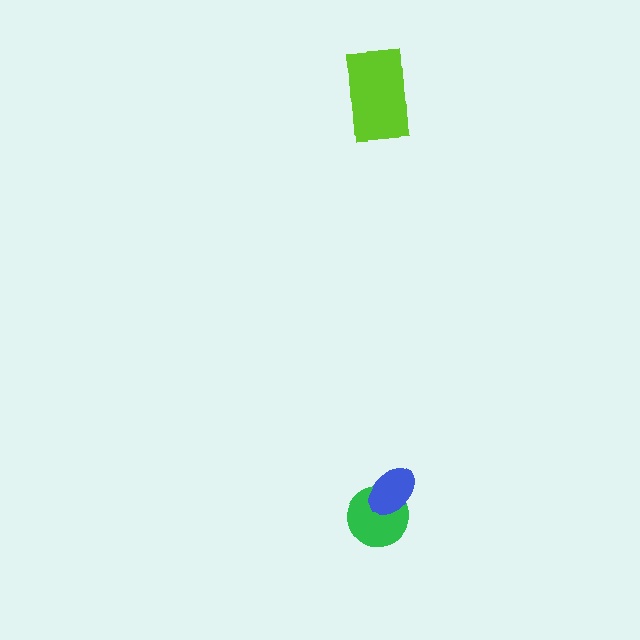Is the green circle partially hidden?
Yes, it is partially covered by another shape.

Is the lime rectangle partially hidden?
No, no other shape covers it.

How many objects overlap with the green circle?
1 object overlaps with the green circle.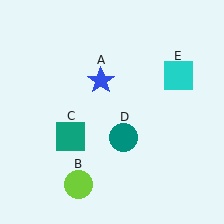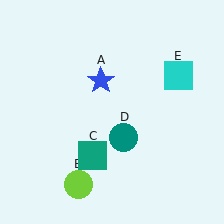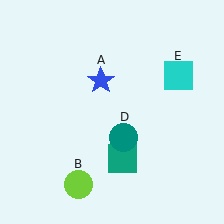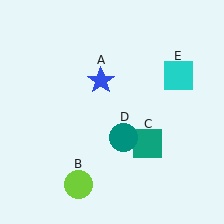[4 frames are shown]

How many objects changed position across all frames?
1 object changed position: teal square (object C).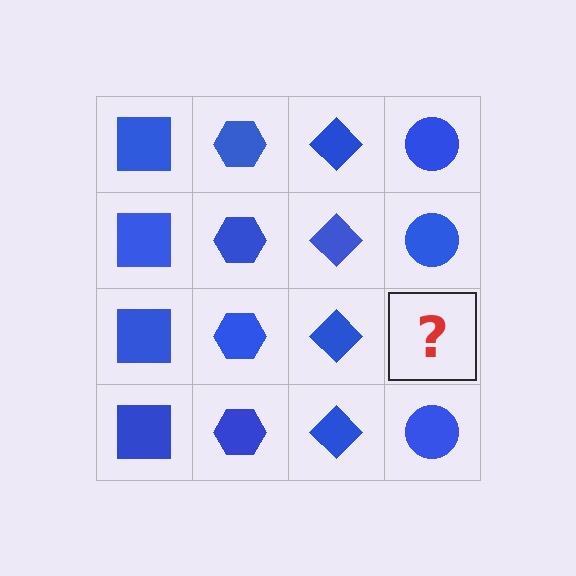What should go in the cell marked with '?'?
The missing cell should contain a blue circle.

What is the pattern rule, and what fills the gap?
The rule is that each column has a consistent shape. The gap should be filled with a blue circle.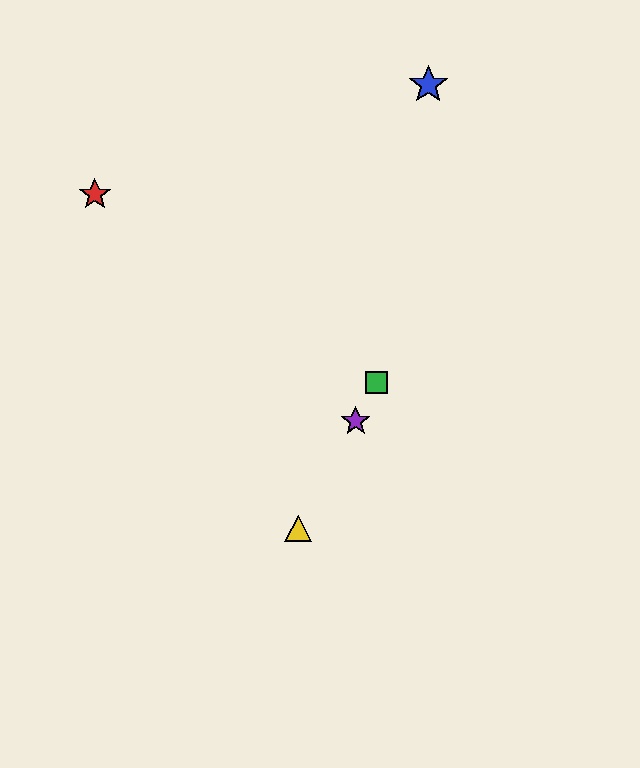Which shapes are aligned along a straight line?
The green square, the yellow triangle, the purple star are aligned along a straight line.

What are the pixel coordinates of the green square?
The green square is at (377, 382).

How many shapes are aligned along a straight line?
3 shapes (the green square, the yellow triangle, the purple star) are aligned along a straight line.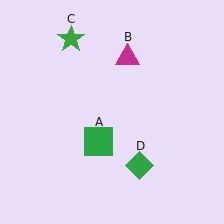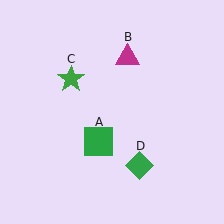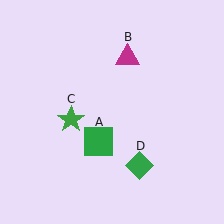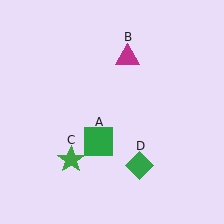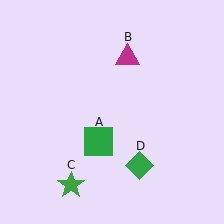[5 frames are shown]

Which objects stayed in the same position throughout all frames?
Green square (object A) and magenta triangle (object B) and green diamond (object D) remained stationary.